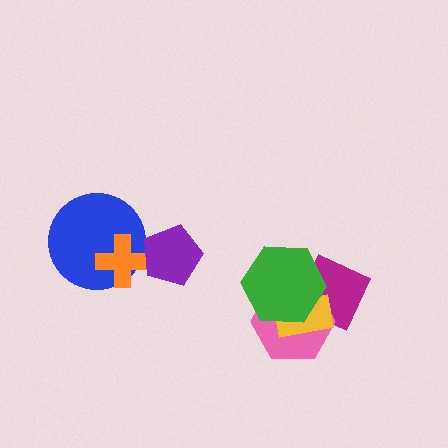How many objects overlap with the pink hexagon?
3 objects overlap with the pink hexagon.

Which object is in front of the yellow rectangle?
The green hexagon is in front of the yellow rectangle.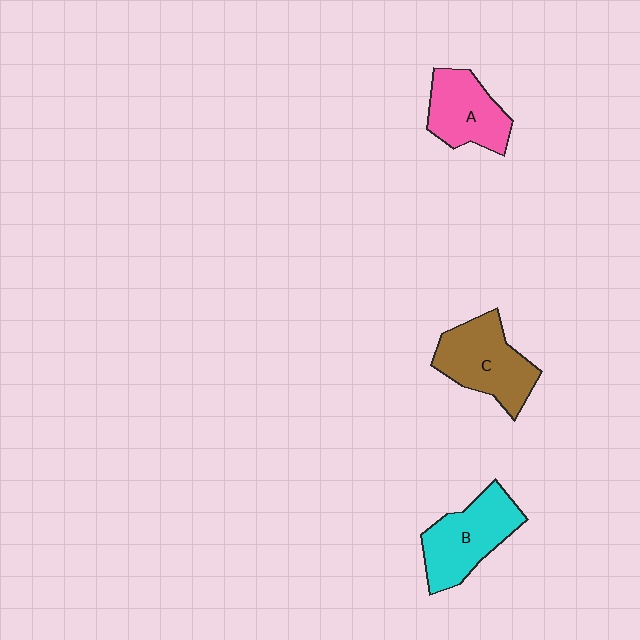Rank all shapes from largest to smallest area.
From largest to smallest: C (brown), B (cyan), A (pink).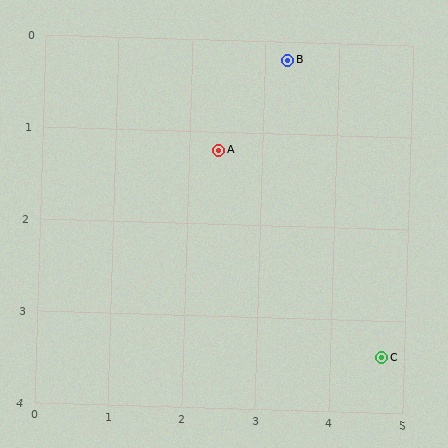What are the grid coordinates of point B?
Point B is at approximately (3.3, 0.2).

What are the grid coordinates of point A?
Point A is at approximately (2.4, 1.2).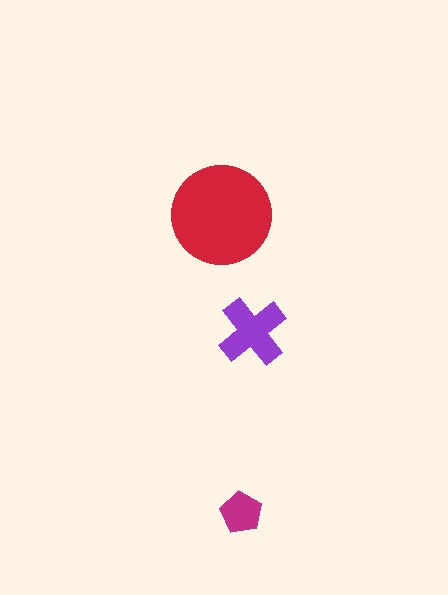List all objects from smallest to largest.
The magenta pentagon, the purple cross, the red circle.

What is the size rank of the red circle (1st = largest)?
1st.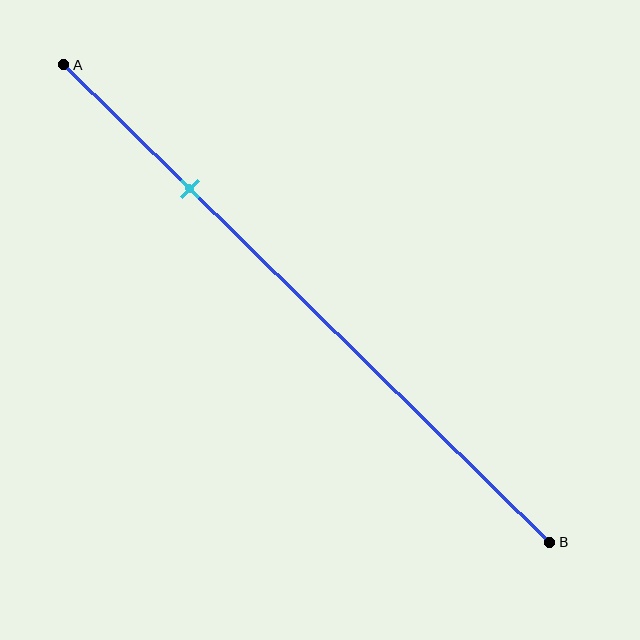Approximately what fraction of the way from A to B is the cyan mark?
The cyan mark is approximately 25% of the way from A to B.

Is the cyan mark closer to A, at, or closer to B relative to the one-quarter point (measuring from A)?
The cyan mark is approximately at the one-quarter point of segment AB.